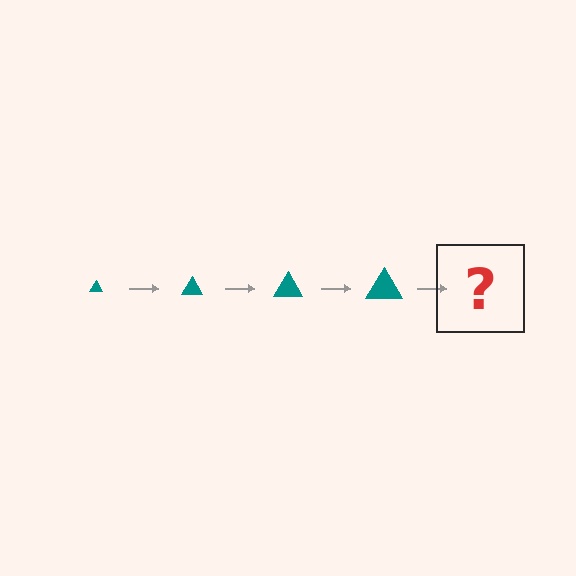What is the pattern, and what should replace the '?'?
The pattern is that the triangle gets progressively larger each step. The '?' should be a teal triangle, larger than the previous one.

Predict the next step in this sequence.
The next step is a teal triangle, larger than the previous one.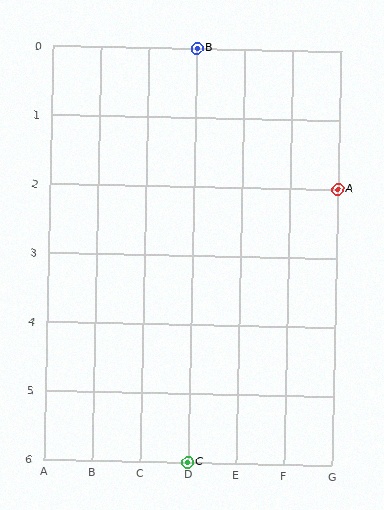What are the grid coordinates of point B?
Point B is at grid coordinates (D, 0).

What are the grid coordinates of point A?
Point A is at grid coordinates (G, 2).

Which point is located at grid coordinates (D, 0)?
Point B is at (D, 0).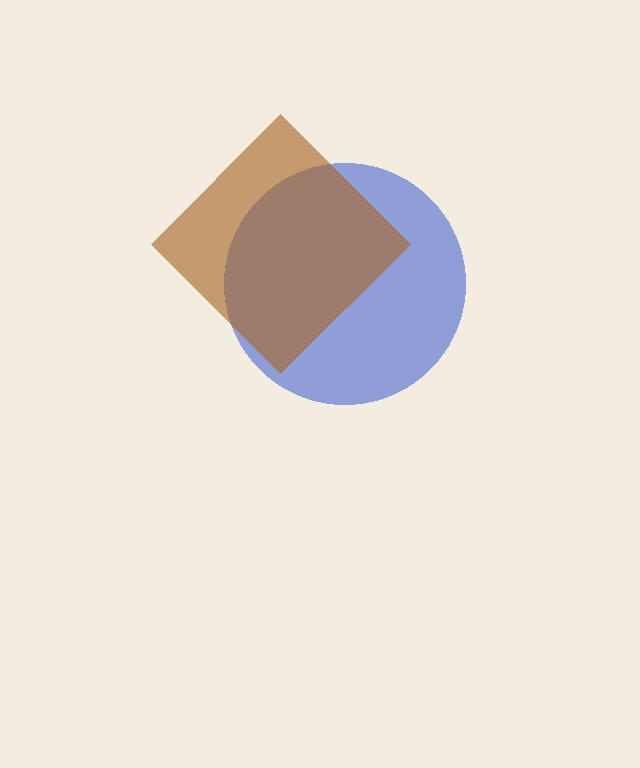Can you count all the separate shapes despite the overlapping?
Yes, there are 2 separate shapes.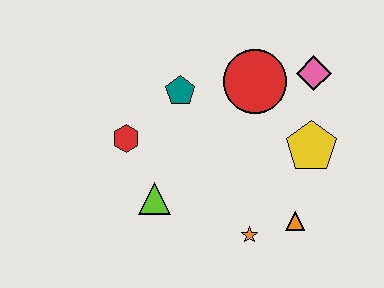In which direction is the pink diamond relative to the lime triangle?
The pink diamond is to the right of the lime triangle.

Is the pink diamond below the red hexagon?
No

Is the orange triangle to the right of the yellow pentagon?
No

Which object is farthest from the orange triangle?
The red hexagon is farthest from the orange triangle.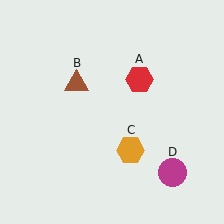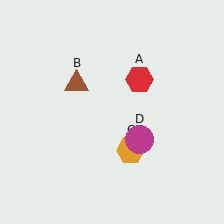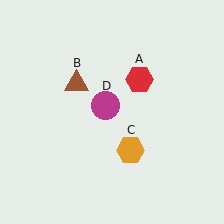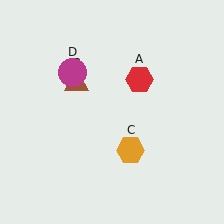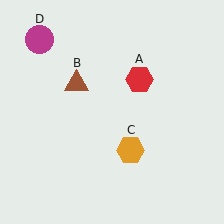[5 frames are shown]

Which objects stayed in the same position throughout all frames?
Red hexagon (object A) and brown triangle (object B) and orange hexagon (object C) remained stationary.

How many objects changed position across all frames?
1 object changed position: magenta circle (object D).